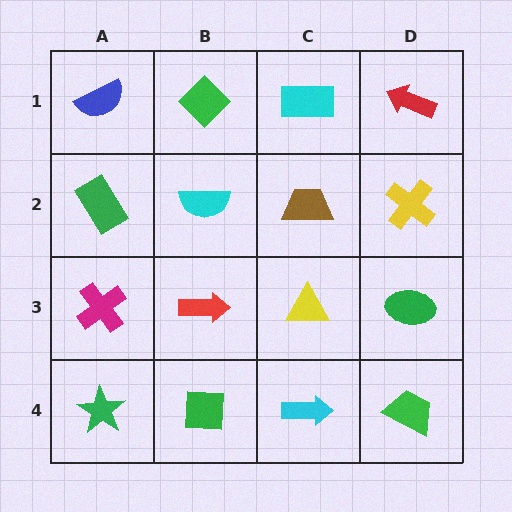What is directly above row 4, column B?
A red arrow.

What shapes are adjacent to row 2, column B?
A green diamond (row 1, column B), a red arrow (row 3, column B), a green rectangle (row 2, column A), a brown trapezoid (row 2, column C).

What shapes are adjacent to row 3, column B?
A cyan semicircle (row 2, column B), a green square (row 4, column B), a magenta cross (row 3, column A), a yellow triangle (row 3, column C).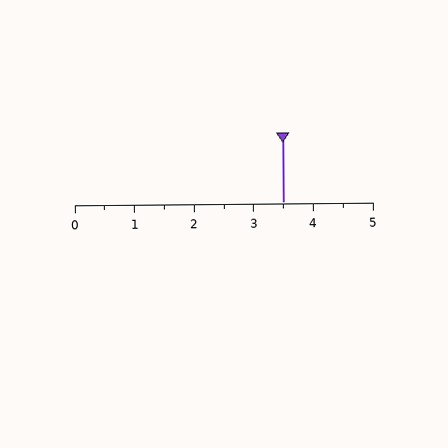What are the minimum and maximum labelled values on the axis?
The axis runs from 0 to 5.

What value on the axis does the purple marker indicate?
The marker indicates approximately 3.5.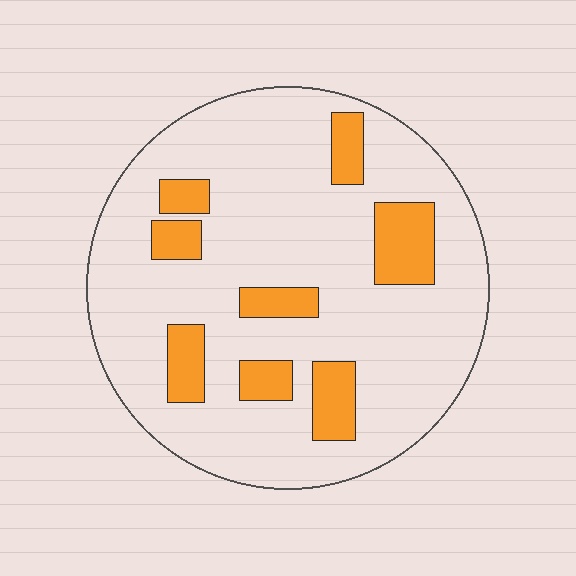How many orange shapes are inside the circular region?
8.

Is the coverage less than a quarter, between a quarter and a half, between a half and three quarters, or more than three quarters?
Less than a quarter.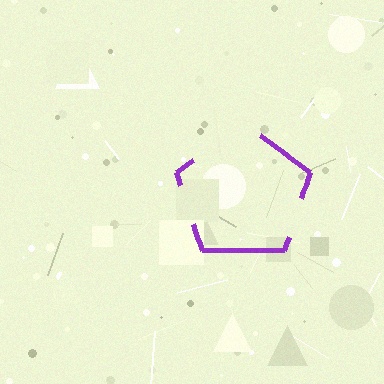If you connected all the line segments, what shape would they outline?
They would outline a pentagon.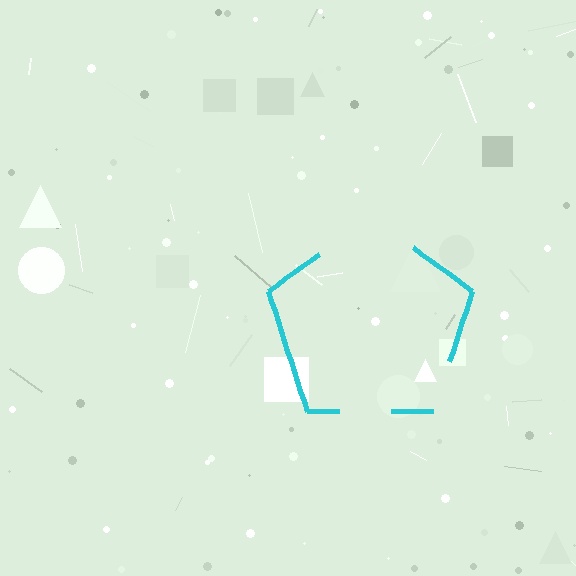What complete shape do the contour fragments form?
The contour fragments form a pentagon.